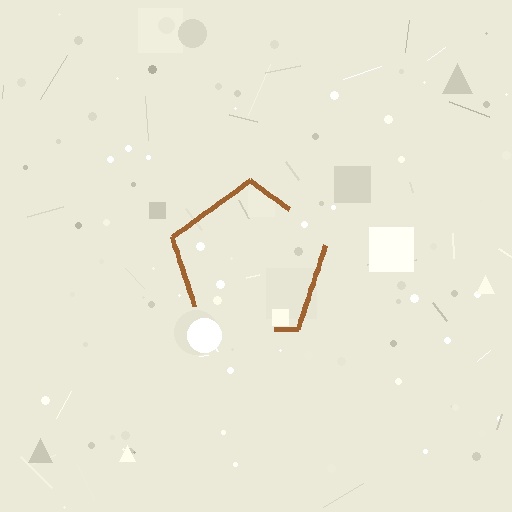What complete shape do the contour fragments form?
The contour fragments form a pentagon.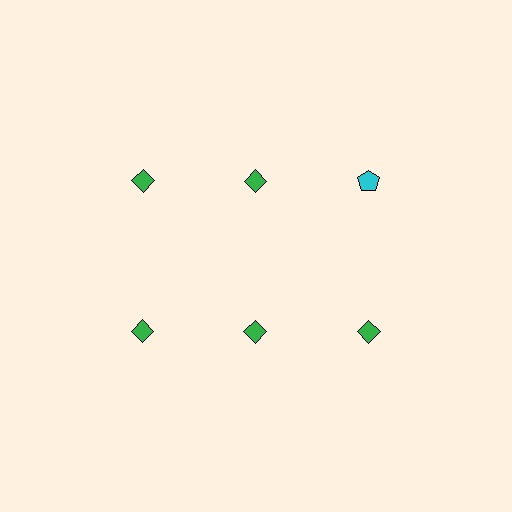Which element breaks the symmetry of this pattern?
The cyan pentagon in the top row, center column breaks the symmetry. All other shapes are green diamonds.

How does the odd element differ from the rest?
It differs in both color (cyan instead of green) and shape (pentagon instead of diamond).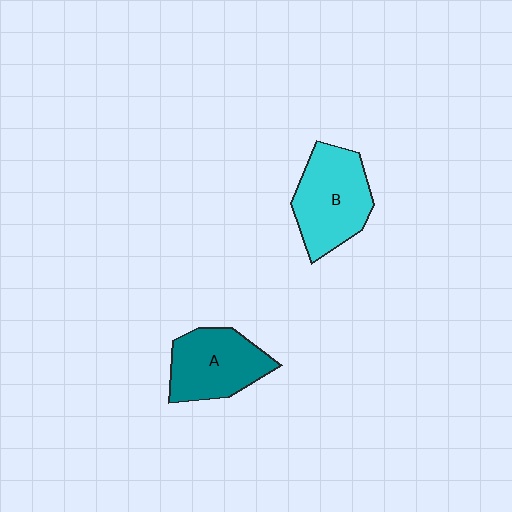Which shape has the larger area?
Shape B (cyan).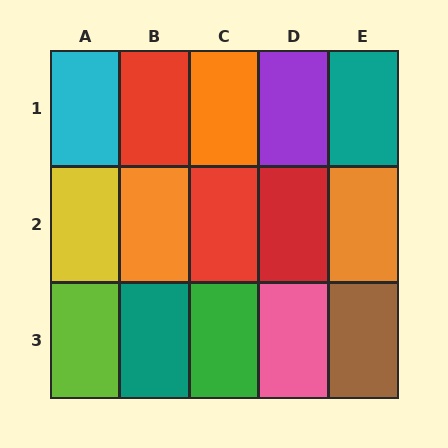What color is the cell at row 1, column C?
Orange.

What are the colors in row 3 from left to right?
Lime, teal, green, pink, brown.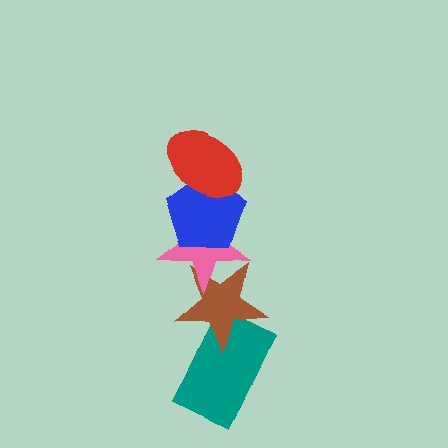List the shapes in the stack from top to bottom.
From top to bottom: the red ellipse, the blue pentagon, the pink star, the brown star, the teal rectangle.